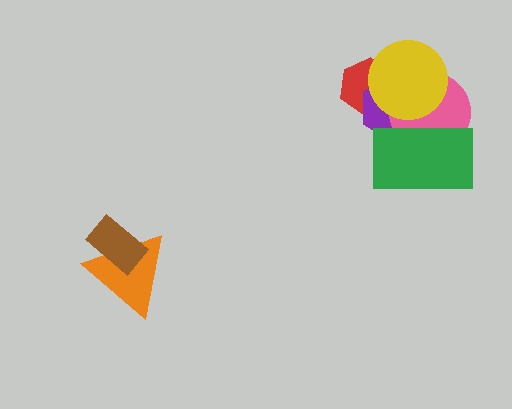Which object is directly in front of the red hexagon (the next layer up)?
The purple hexagon is directly in front of the red hexagon.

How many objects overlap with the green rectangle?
2 objects overlap with the green rectangle.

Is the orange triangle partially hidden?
Yes, it is partially covered by another shape.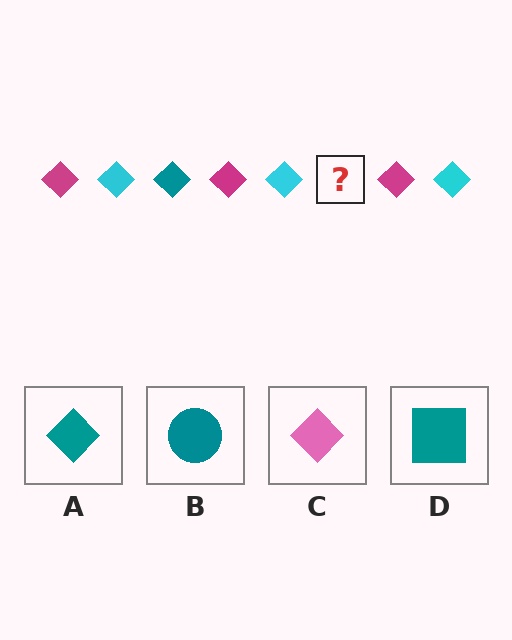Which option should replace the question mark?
Option A.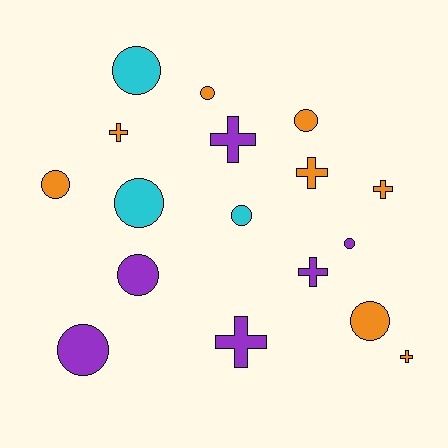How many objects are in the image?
There are 17 objects.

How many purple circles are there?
There are 3 purple circles.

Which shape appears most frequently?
Circle, with 10 objects.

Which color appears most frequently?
Orange, with 8 objects.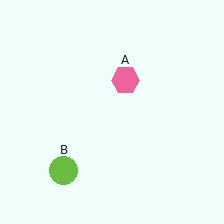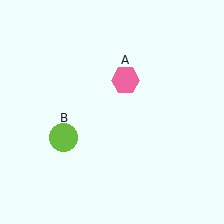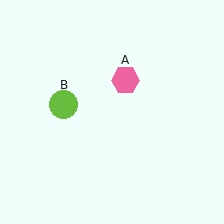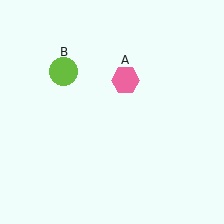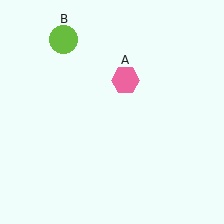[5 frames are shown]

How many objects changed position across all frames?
1 object changed position: lime circle (object B).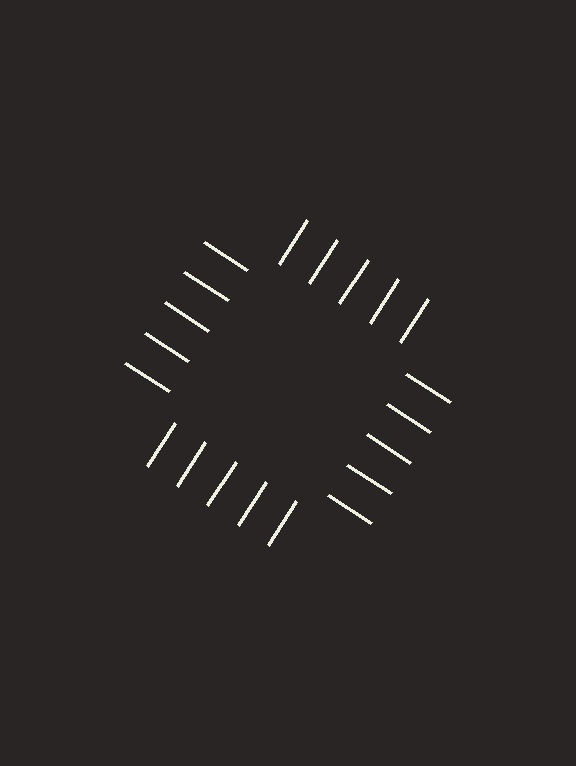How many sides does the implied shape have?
4 sides — the line-ends trace a square.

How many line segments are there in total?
20 — 5 along each of the 4 edges.